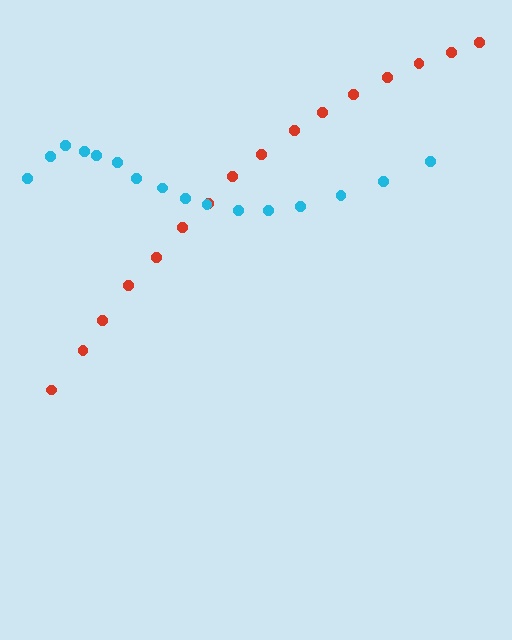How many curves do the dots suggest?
There are 2 distinct paths.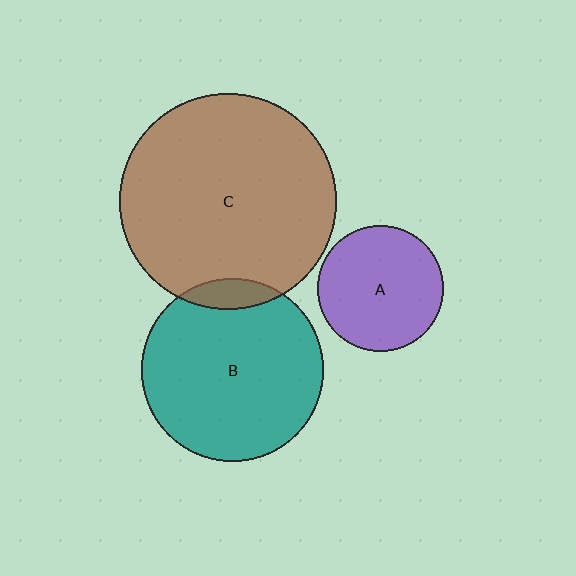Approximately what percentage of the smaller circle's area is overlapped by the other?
Approximately 10%.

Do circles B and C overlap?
Yes.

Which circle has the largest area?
Circle C (brown).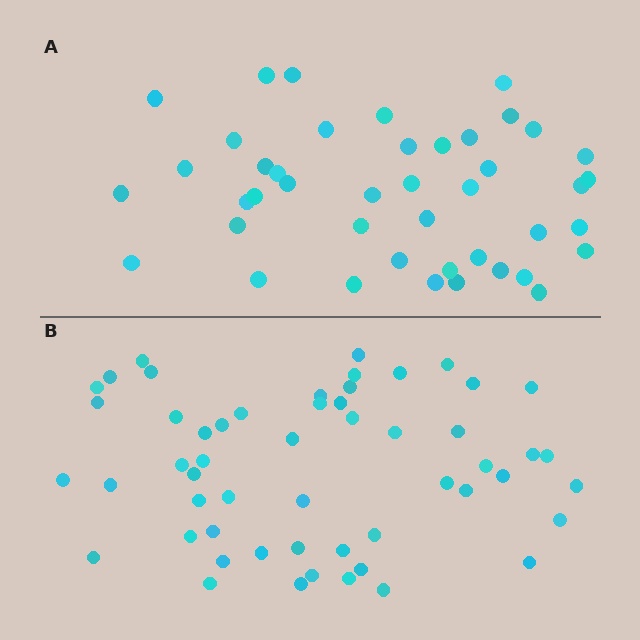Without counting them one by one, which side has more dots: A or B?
Region B (the bottom region) has more dots.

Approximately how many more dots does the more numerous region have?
Region B has roughly 12 or so more dots than region A.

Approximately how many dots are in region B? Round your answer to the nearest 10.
About 50 dots. (The exact count is 54, which rounds to 50.)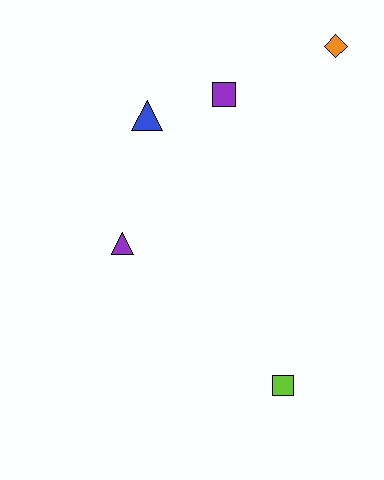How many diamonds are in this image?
There is 1 diamond.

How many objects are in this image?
There are 5 objects.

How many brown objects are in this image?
There are no brown objects.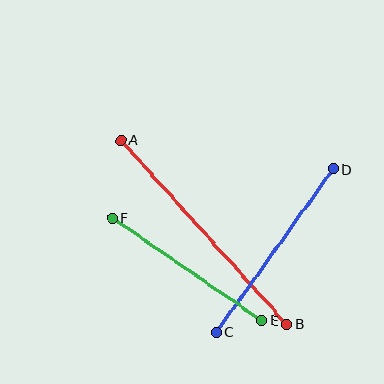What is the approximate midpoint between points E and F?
The midpoint is at approximately (187, 269) pixels.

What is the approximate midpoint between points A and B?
The midpoint is at approximately (204, 232) pixels.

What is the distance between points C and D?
The distance is approximately 201 pixels.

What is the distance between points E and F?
The distance is approximately 181 pixels.